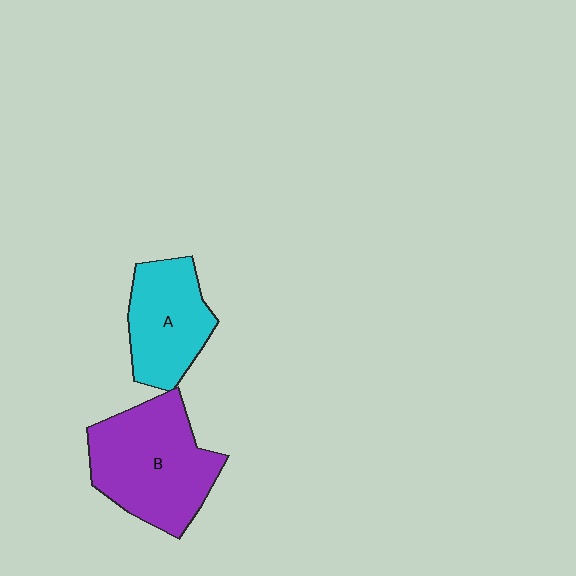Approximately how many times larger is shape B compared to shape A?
Approximately 1.4 times.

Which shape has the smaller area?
Shape A (cyan).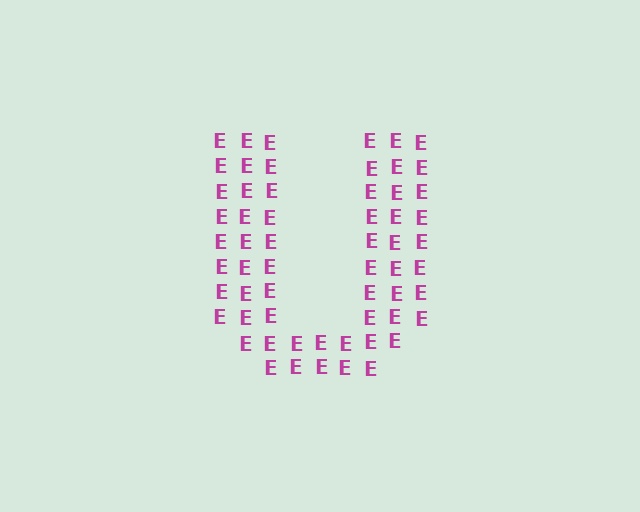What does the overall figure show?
The overall figure shows the letter U.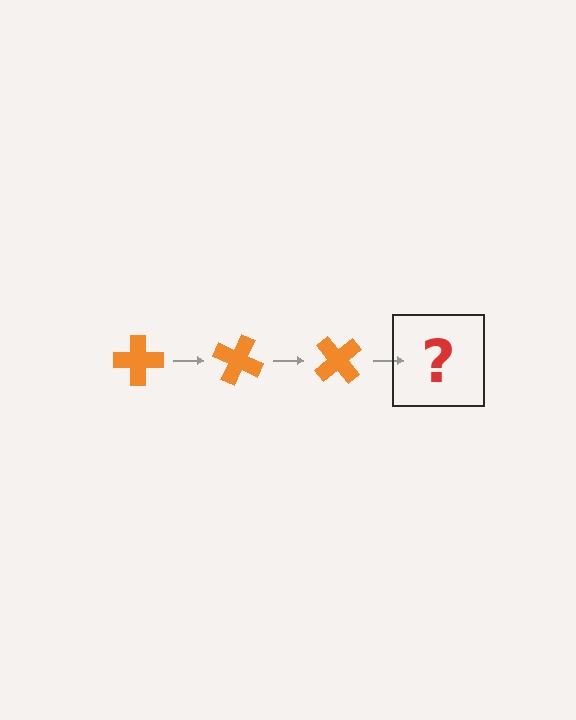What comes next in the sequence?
The next element should be an orange cross rotated 75 degrees.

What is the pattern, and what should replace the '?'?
The pattern is that the cross rotates 25 degrees each step. The '?' should be an orange cross rotated 75 degrees.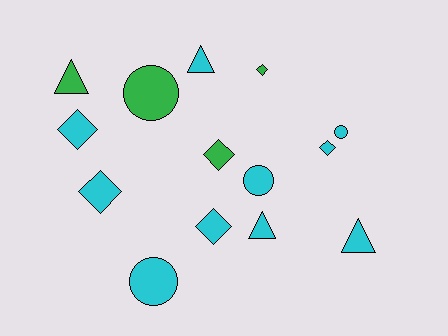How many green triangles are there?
There is 1 green triangle.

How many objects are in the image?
There are 14 objects.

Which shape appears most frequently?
Diamond, with 6 objects.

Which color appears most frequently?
Cyan, with 10 objects.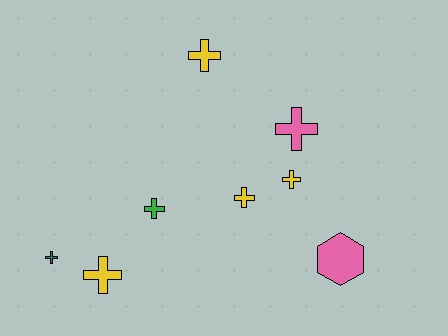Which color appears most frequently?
Yellow, with 4 objects.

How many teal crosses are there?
There is 1 teal cross.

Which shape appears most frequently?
Cross, with 7 objects.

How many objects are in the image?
There are 8 objects.